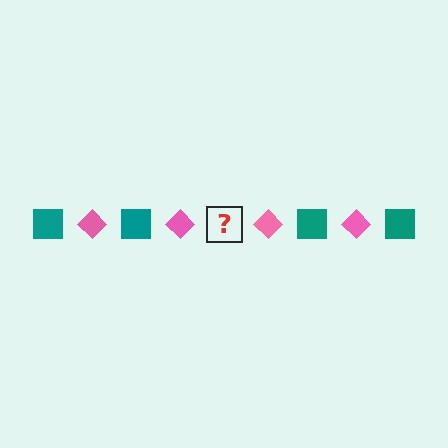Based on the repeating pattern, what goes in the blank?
The blank should be a teal square.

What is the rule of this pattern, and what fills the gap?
The rule is that the pattern alternates between teal square and pink diamond. The gap should be filled with a teal square.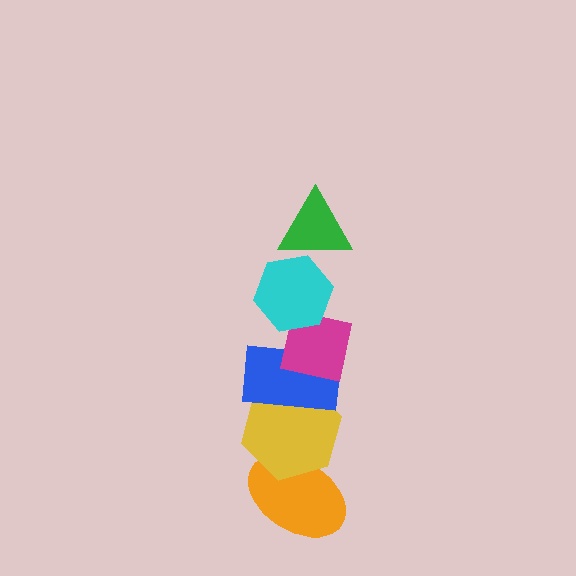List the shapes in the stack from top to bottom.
From top to bottom: the green triangle, the cyan hexagon, the magenta square, the blue rectangle, the yellow hexagon, the orange ellipse.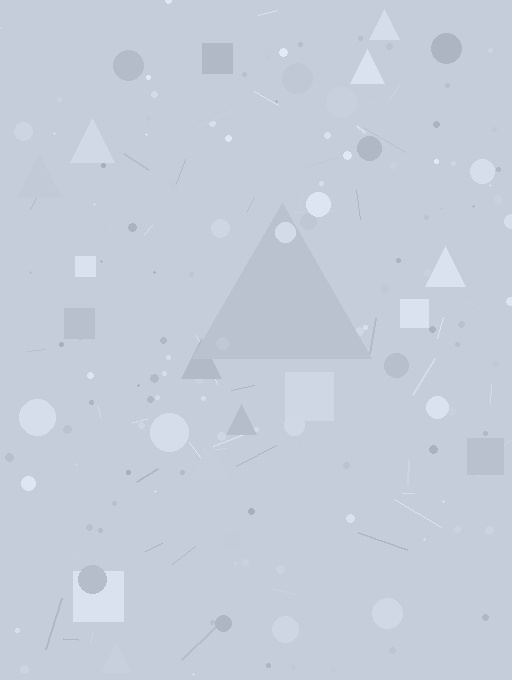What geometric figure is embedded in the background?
A triangle is embedded in the background.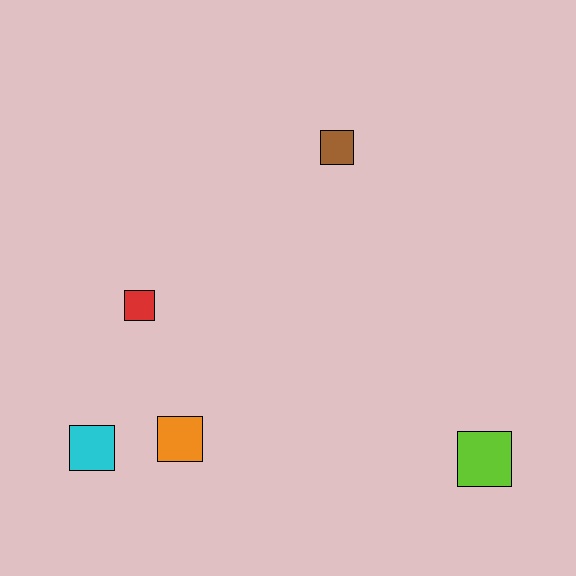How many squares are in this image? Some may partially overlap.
There are 5 squares.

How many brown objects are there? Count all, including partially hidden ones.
There is 1 brown object.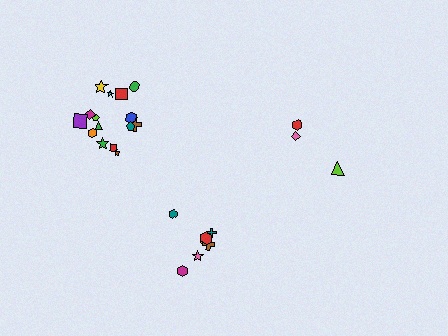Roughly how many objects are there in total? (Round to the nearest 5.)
Roughly 25 objects in total.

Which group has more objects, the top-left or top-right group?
The top-left group.